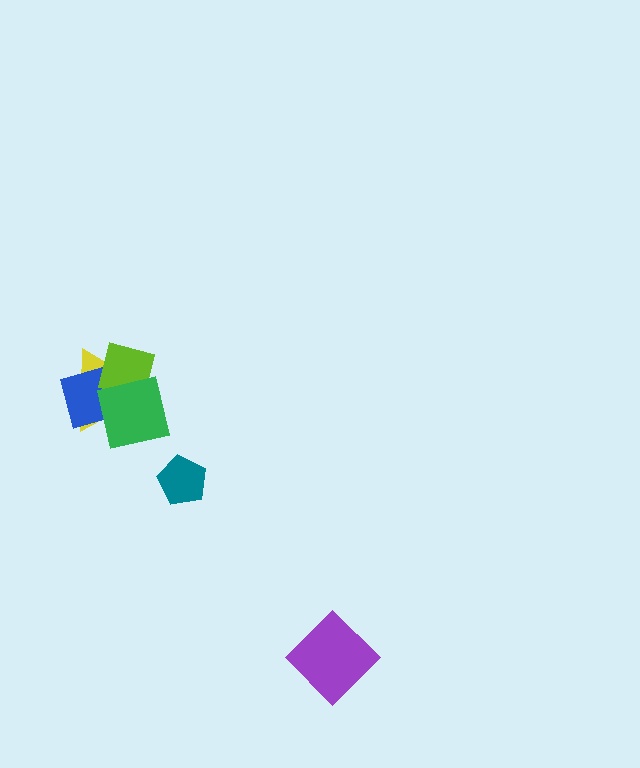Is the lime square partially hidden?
Yes, it is partially covered by another shape.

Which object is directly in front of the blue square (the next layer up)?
The lime square is directly in front of the blue square.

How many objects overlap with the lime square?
3 objects overlap with the lime square.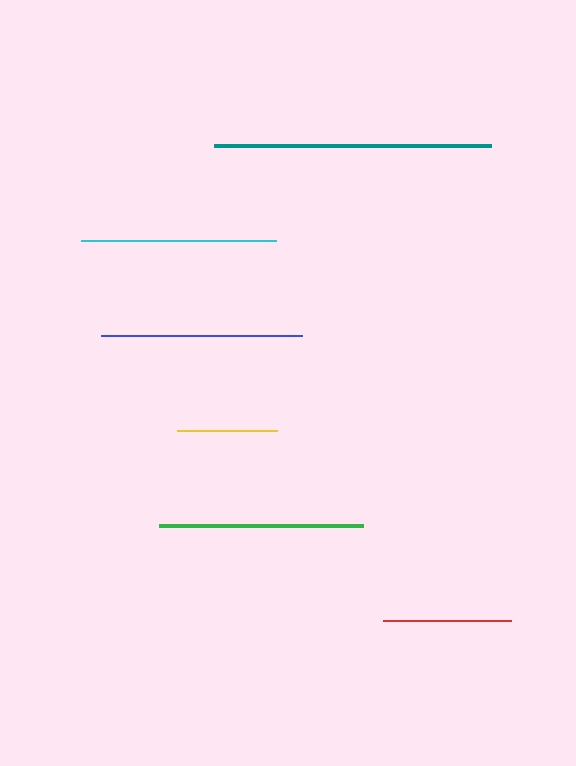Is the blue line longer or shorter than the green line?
The green line is longer than the blue line.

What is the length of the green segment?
The green segment is approximately 205 pixels long.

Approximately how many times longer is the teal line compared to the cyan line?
The teal line is approximately 1.4 times the length of the cyan line.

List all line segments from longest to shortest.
From longest to shortest: teal, green, blue, cyan, red, yellow.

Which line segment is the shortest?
The yellow line is the shortest at approximately 101 pixels.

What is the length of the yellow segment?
The yellow segment is approximately 101 pixels long.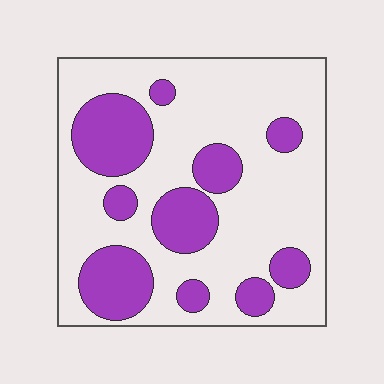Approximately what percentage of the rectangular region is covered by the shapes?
Approximately 30%.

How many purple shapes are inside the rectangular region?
10.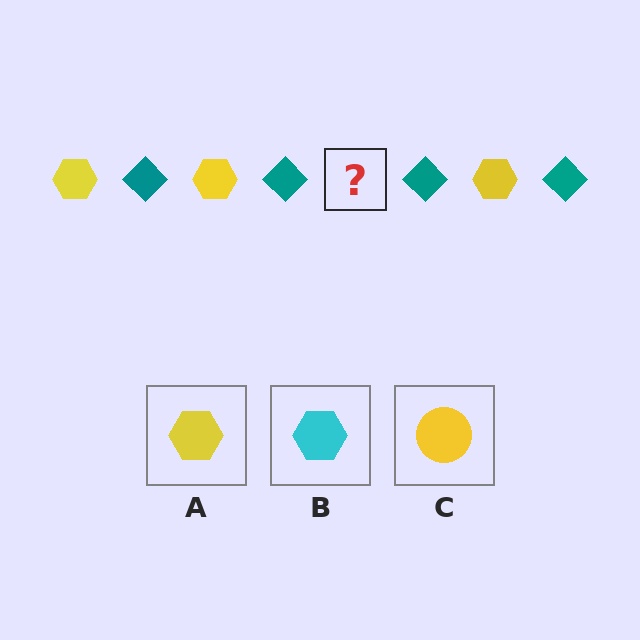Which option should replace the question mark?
Option A.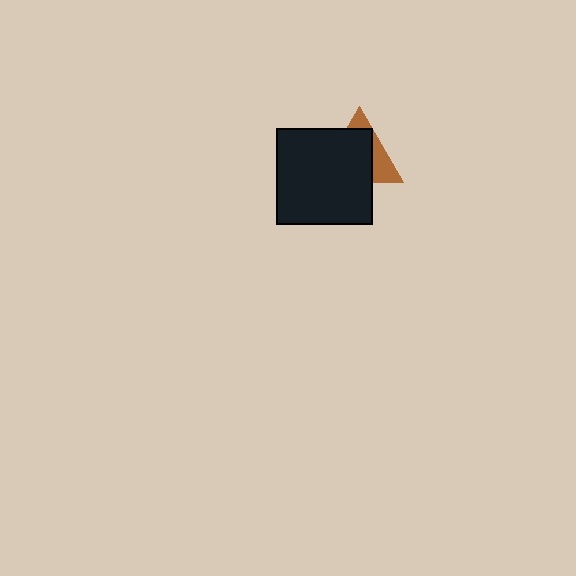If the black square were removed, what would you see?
You would see the complete brown triangle.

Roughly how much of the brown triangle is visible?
A small part of it is visible (roughly 32%).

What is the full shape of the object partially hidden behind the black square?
The partially hidden object is a brown triangle.